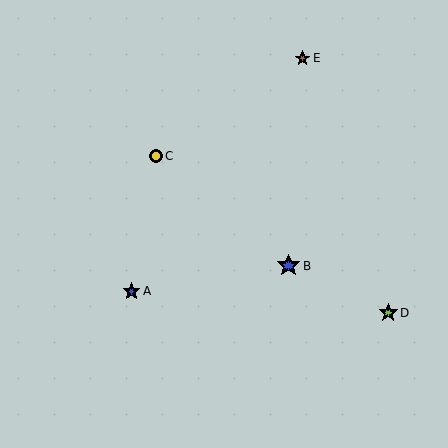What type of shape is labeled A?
Shape A is a blue star.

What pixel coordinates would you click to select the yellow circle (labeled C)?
Click at (156, 156) to select the yellow circle C.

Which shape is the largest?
The blue star (labeled B) is the largest.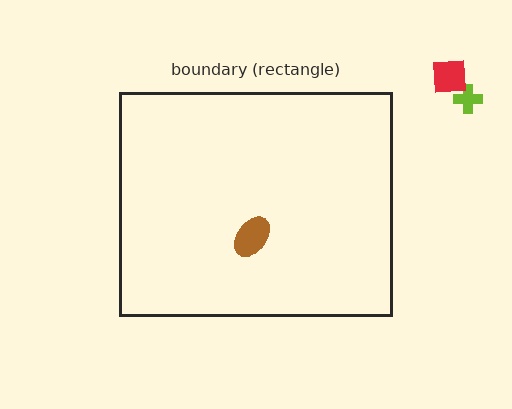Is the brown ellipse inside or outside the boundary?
Inside.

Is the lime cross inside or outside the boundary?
Outside.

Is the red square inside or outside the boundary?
Outside.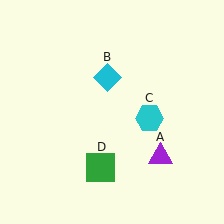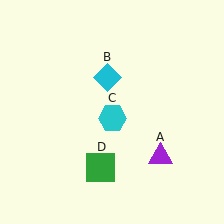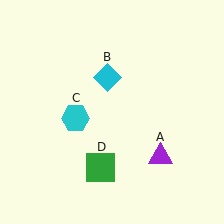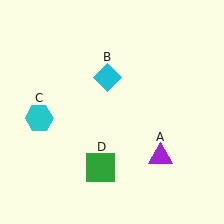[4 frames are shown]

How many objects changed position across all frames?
1 object changed position: cyan hexagon (object C).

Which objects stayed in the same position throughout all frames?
Purple triangle (object A) and cyan diamond (object B) and green square (object D) remained stationary.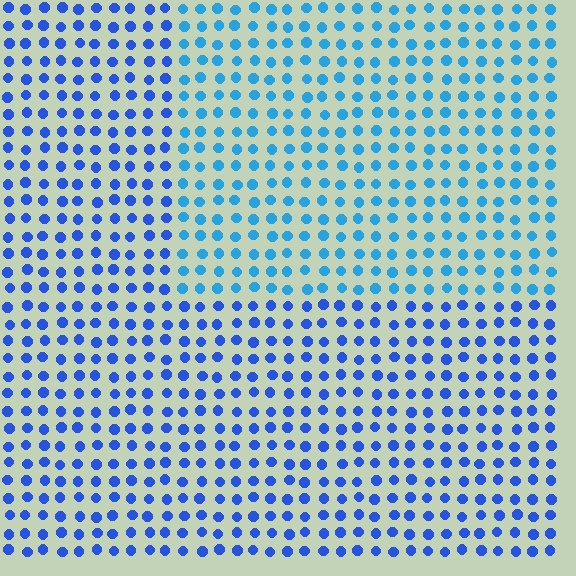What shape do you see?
I see a rectangle.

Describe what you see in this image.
The image is filled with small blue elements in a uniform arrangement. A rectangle-shaped region is visible where the elements are tinted to a slightly different hue, forming a subtle color boundary.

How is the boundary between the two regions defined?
The boundary is defined purely by a slight shift in hue (about 26 degrees). Spacing, size, and orientation are identical on both sides.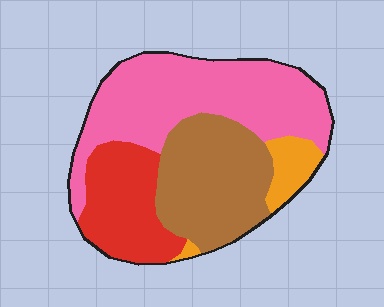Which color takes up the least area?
Orange, at roughly 5%.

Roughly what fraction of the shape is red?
Red covers around 20% of the shape.